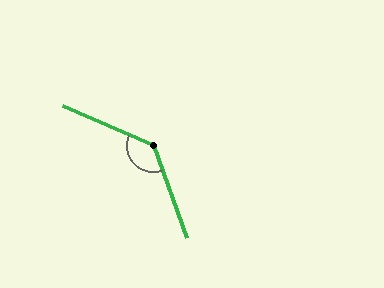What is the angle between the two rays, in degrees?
Approximately 134 degrees.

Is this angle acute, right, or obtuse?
It is obtuse.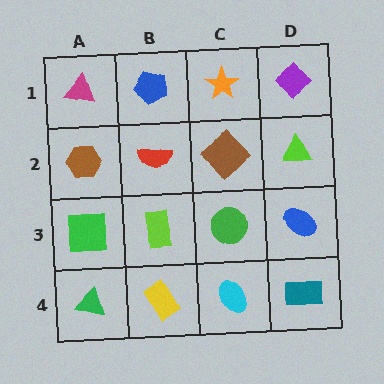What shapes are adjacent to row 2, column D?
A purple diamond (row 1, column D), a blue ellipse (row 3, column D), a brown diamond (row 2, column C).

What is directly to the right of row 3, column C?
A blue ellipse.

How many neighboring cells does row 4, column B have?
3.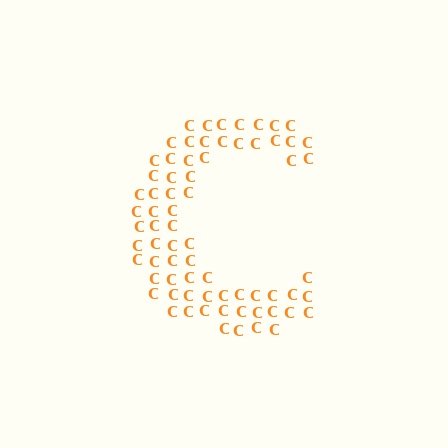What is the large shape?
The large shape is the letter C.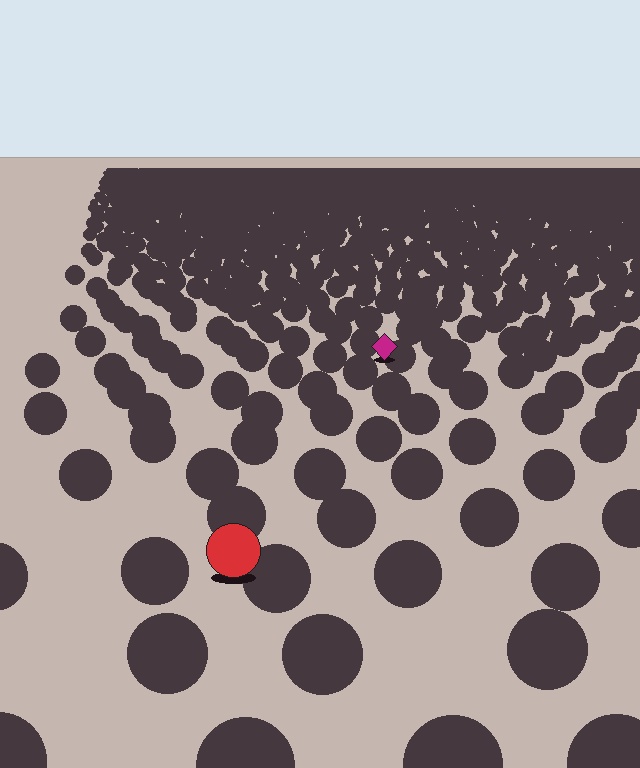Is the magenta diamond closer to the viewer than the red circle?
No. The red circle is closer — you can tell from the texture gradient: the ground texture is coarser near it.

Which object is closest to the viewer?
The red circle is closest. The texture marks near it are larger and more spread out.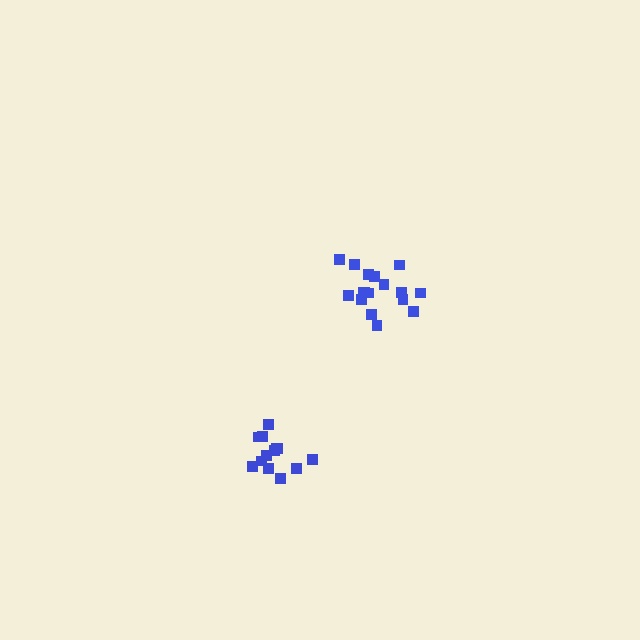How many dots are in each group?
Group 1: 13 dots, Group 2: 17 dots (30 total).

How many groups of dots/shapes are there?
There are 2 groups.